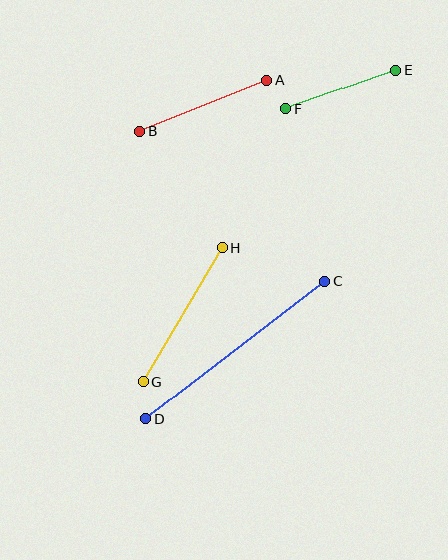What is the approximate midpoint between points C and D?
The midpoint is at approximately (236, 350) pixels.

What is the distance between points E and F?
The distance is approximately 117 pixels.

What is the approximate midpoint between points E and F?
The midpoint is at approximately (341, 89) pixels.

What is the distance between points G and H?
The distance is approximately 156 pixels.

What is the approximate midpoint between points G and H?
The midpoint is at approximately (182, 315) pixels.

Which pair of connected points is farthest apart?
Points C and D are farthest apart.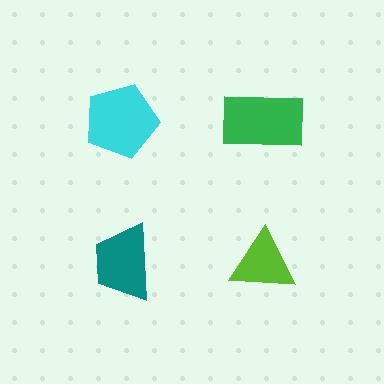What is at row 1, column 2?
A green rectangle.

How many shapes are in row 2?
2 shapes.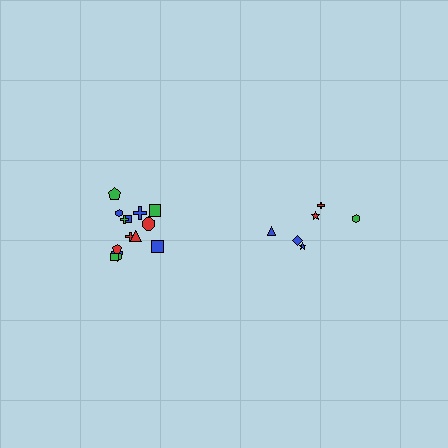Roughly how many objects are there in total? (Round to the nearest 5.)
Roughly 20 objects in total.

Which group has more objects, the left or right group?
The left group.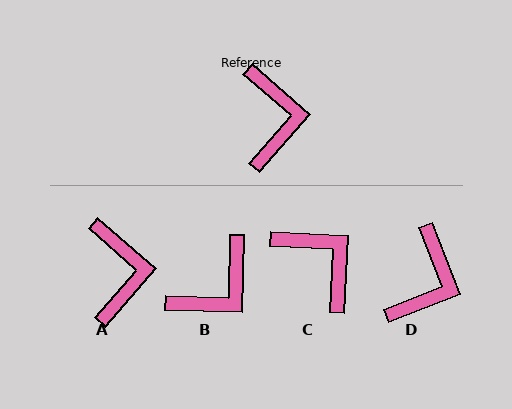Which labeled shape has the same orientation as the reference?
A.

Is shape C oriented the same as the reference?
No, it is off by about 38 degrees.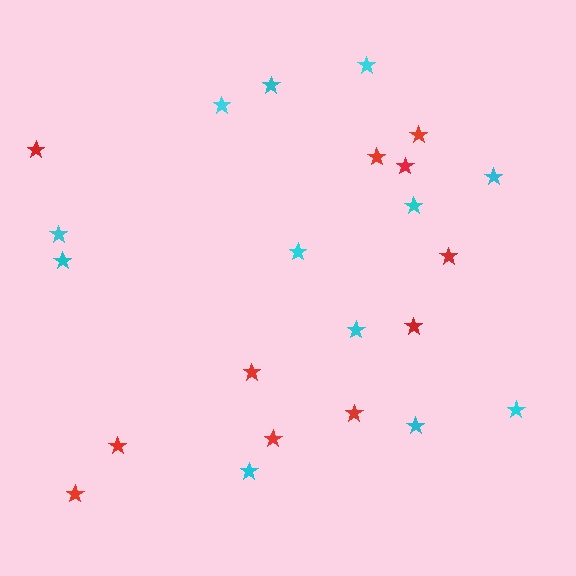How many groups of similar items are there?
There are 2 groups: one group of red stars (11) and one group of cyan stars (12).